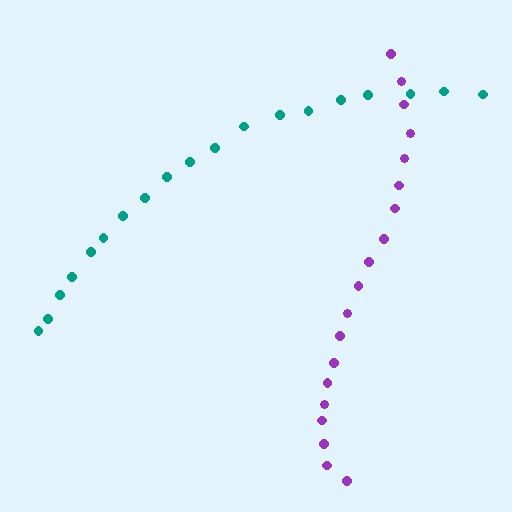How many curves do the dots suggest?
There are 2 distinct paths.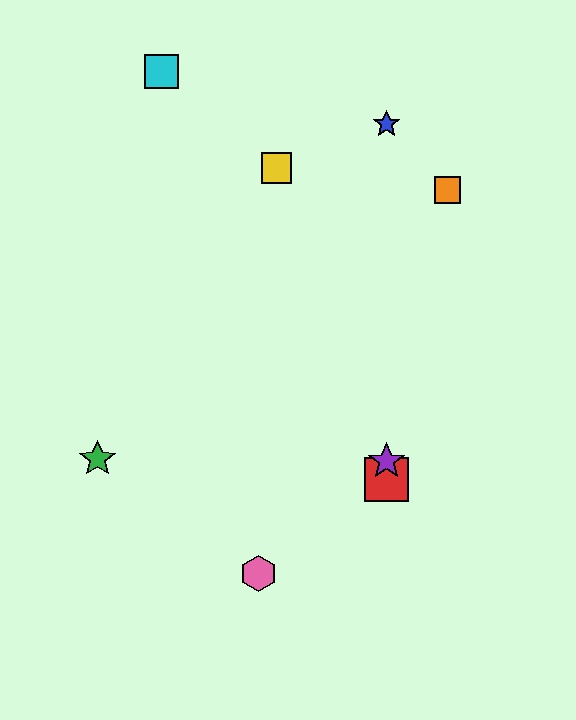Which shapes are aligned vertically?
The red square, the blue star, the purple star are aligned vertically.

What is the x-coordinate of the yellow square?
The yellow square is at x≈277.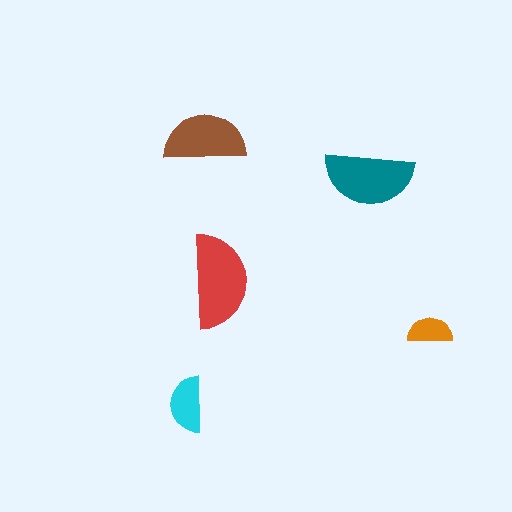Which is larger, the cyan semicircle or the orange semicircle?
The cyan one.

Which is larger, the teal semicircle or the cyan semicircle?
The teal one.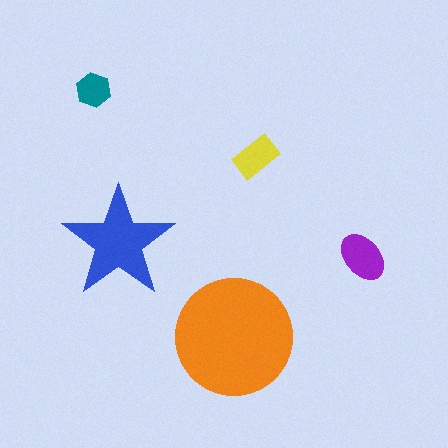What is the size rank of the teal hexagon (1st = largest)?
5th.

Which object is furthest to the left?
The teal hexagon is leftmost.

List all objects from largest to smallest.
The orange circle, the blue star, the purple ellipse, the yellow rectangle, the teal hexagon.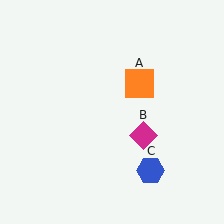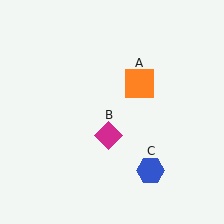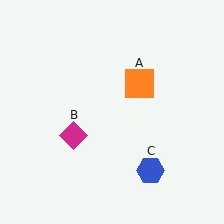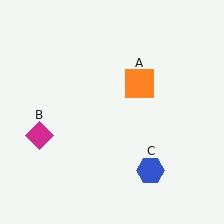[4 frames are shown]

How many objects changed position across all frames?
1 object changed position: magenta diamond (object B).